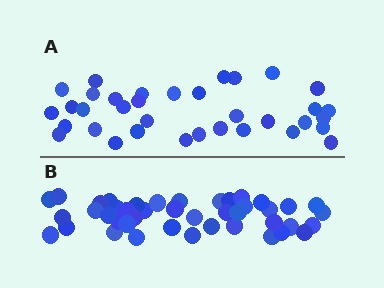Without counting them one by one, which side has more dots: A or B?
Region B (the bottom region) has more dots.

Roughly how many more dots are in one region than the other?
Region B has roughly 8 or so more dots than region A.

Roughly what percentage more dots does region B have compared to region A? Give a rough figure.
About 25% more.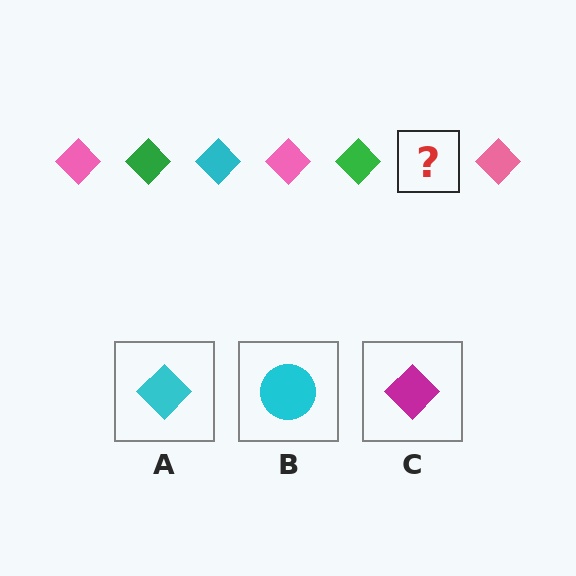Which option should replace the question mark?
Option A.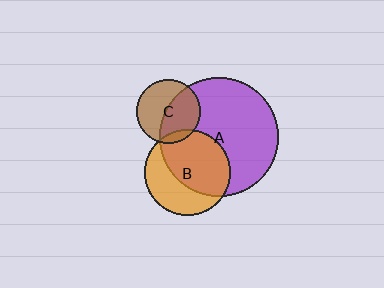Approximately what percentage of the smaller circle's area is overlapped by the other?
Approximately 50%.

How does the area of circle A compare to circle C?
Approximately 3.5 times.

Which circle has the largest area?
Circle A (purple).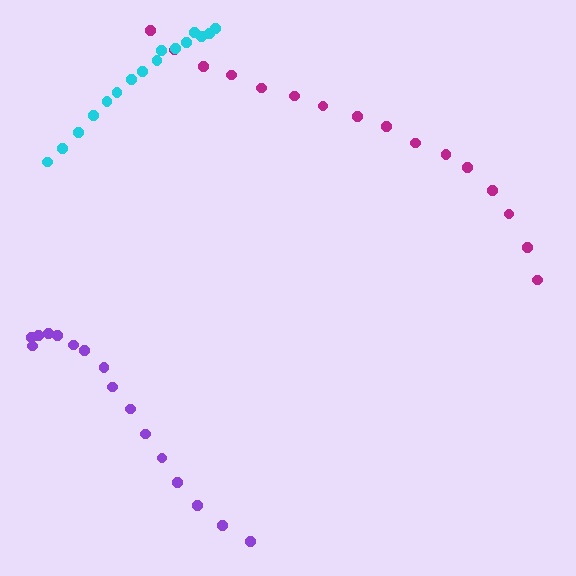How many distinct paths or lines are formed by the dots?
There are 3 distinct paths.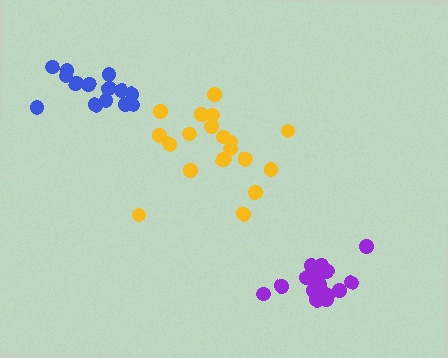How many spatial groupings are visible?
There are 3 spatial groupings.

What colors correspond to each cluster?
The clusters are colored: purple, yellow, blue.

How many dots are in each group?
Group 1: 18 dots, Group 2: 20 dots, Group 3: 14 dots (52 total).